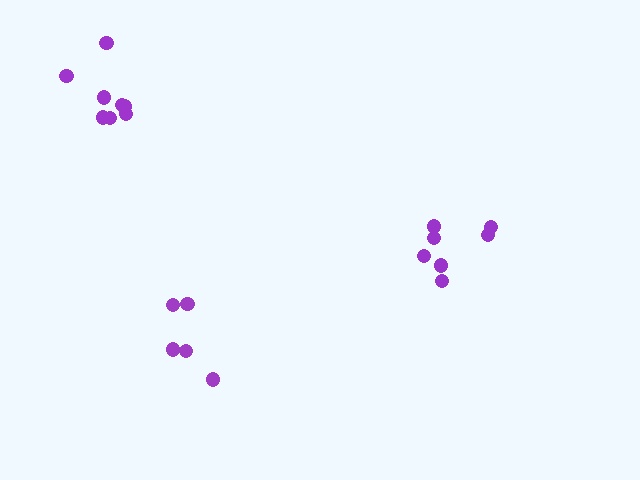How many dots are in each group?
Group 1: 8 dots, Group 2: 7 dots, Group 3: 5 dots (20 total).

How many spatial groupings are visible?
There are 3 spatial groupings.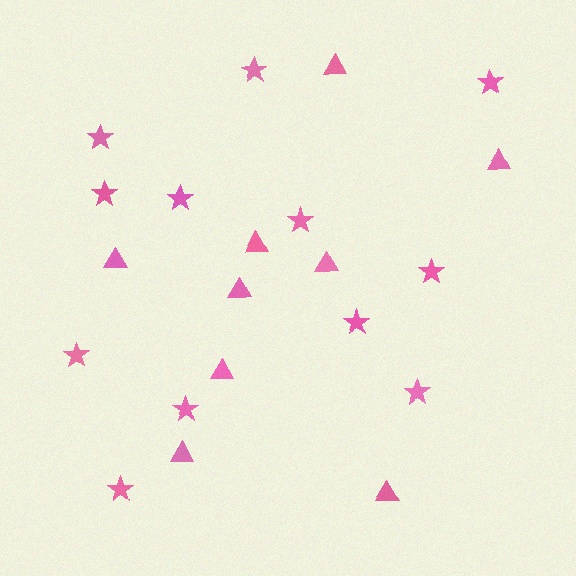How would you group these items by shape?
There are 2 groups: one group of stars (12) and one group of triangles (9).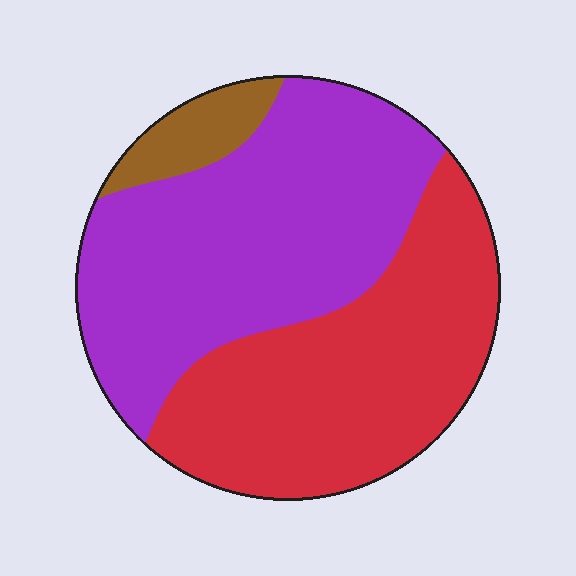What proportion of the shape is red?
Red takes up about two fifths (2/5) of the shape.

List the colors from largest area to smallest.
From largest to smallest: purple, red, brown.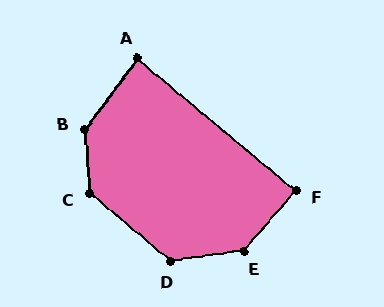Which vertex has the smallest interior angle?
A, at approximately 86 degrees.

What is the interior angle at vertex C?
Approximately 134 degrees (obtuse).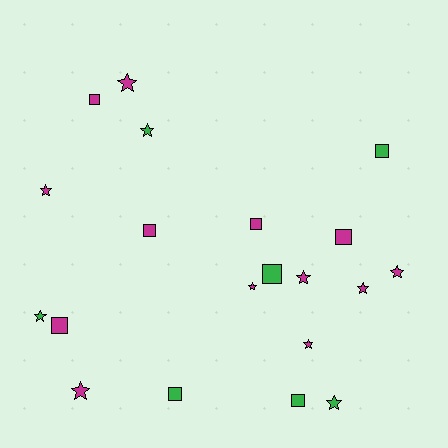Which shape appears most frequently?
Star, with 11 objects.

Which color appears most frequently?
Magenta, with 13 objects.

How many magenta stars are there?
There are 8 magenta stars.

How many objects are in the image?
There are 20 objects.